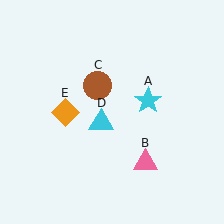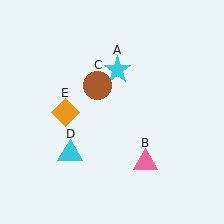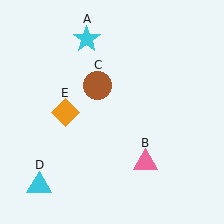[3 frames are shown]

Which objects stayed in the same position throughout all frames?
Pink triangle (object B) and brown circle (object C) and orange diamond (object E) remained stationary.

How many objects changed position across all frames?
2 objects changed position: cyan star (object A), cyan triangle (object D).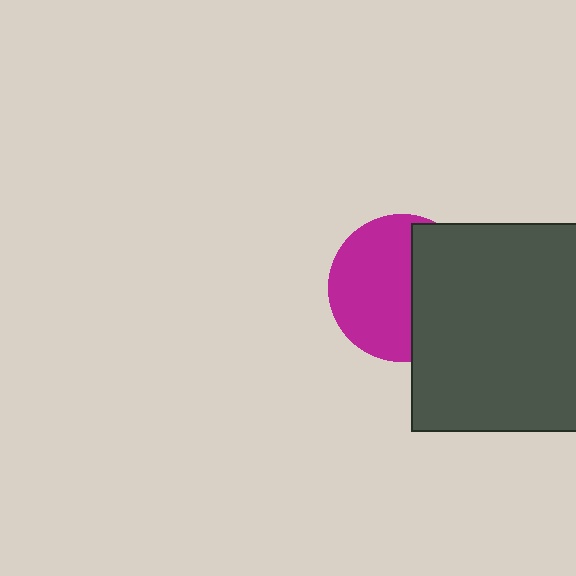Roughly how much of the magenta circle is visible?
About half of it is visible (roughly 59%).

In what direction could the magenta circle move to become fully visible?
The magenta circle could move left. That would shift it out from behind the dark gray square entirely.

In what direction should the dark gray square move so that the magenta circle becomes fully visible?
The dark gray square should move right. That is the shortest direction to clear the overlap and leave the magenta circle fully visible.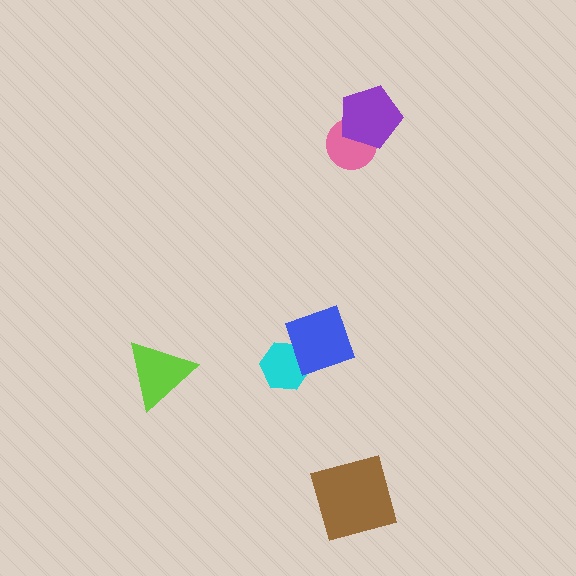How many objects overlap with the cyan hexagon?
1 object overlaps with the cyan hexagon.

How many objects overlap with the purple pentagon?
1 object overlaps with the purple pentagon.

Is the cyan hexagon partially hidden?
Yes, it is partially covered by another shape.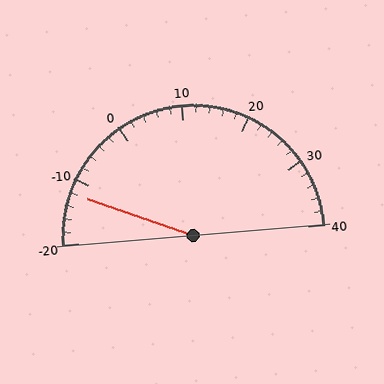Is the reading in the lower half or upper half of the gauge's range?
The reading is in the lower half of the range (-20 to 40).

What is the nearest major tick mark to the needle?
The nearest major tick mark is -10.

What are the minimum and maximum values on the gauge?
The gauge ranges from -20 to 40.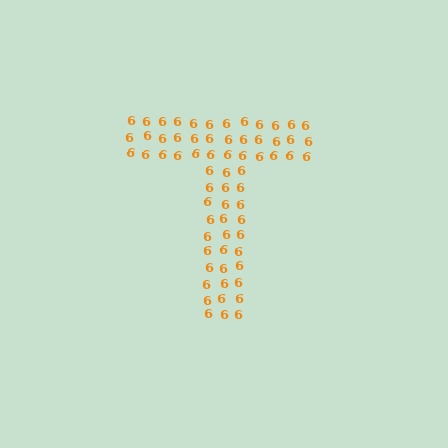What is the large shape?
The large shape is the letter T.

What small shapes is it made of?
It is made of small digit 6's.